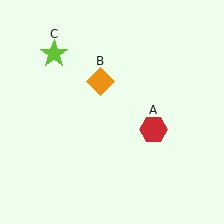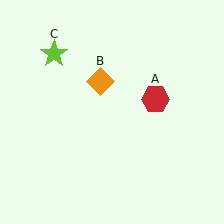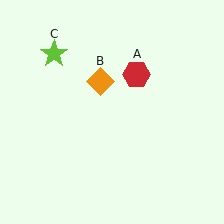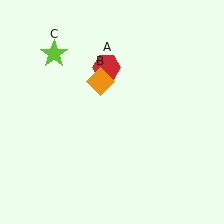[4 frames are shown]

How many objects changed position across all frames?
1 object changed position: red hexagon (object A).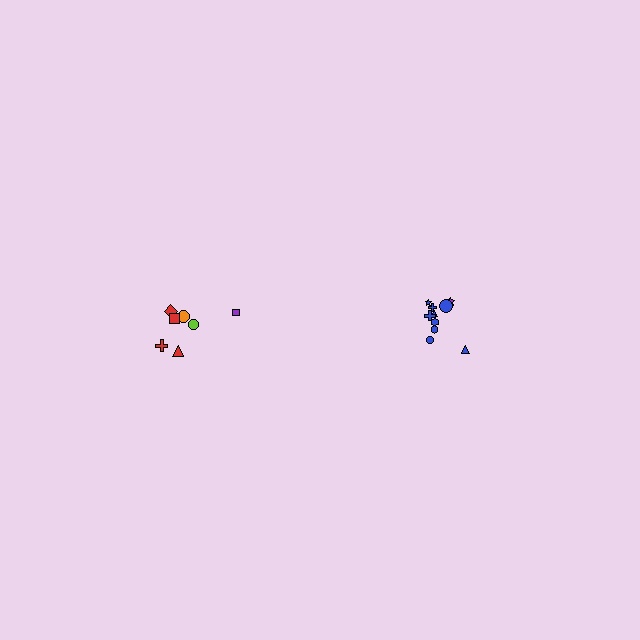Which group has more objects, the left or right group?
The right group.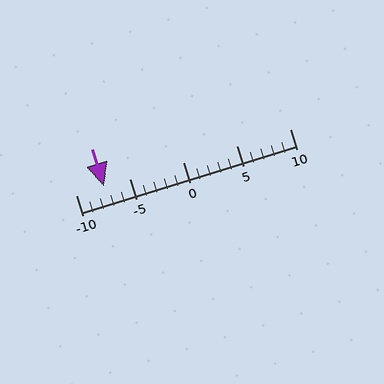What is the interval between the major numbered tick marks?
The major tick marks are spaced 5 units apart.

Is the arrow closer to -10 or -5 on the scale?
The arrow is closer to -5.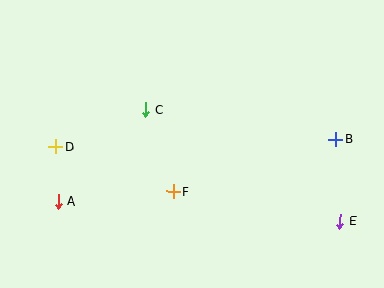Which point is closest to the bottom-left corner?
Point A is closest to the bottom-left corner.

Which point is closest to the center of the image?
Point F at (173, 192) is closest to the center.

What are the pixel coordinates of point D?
Point D is at (55, 147).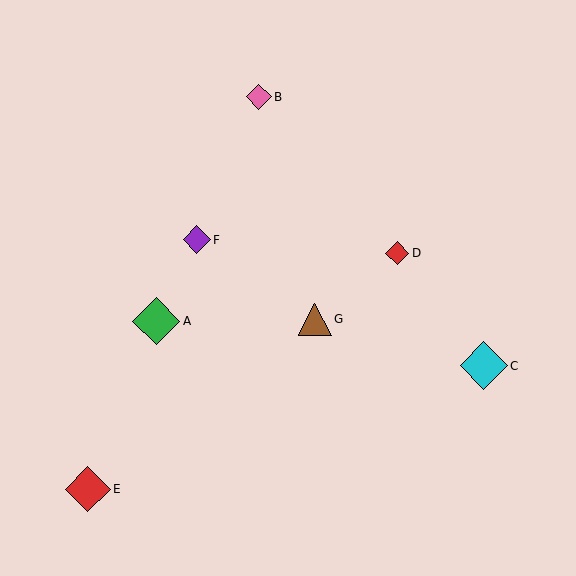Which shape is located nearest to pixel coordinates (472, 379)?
The cyan diamond (labeled C) at (484, 366) is nearest to that location.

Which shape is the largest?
The cyan diamond (labeled C) is the largest.